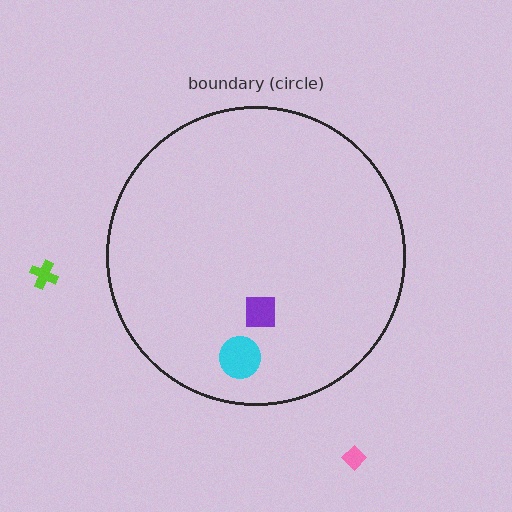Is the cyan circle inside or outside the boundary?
Inside.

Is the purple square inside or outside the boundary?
Inside.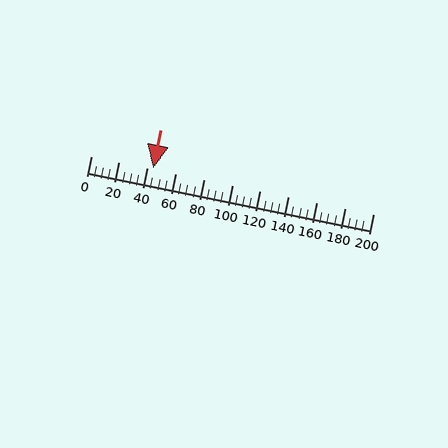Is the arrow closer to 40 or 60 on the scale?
The arrow is closer to 40.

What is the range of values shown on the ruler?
The ruler shows values from 0 to 200.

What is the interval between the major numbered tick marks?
The major tick marks are spaced 20 units apart.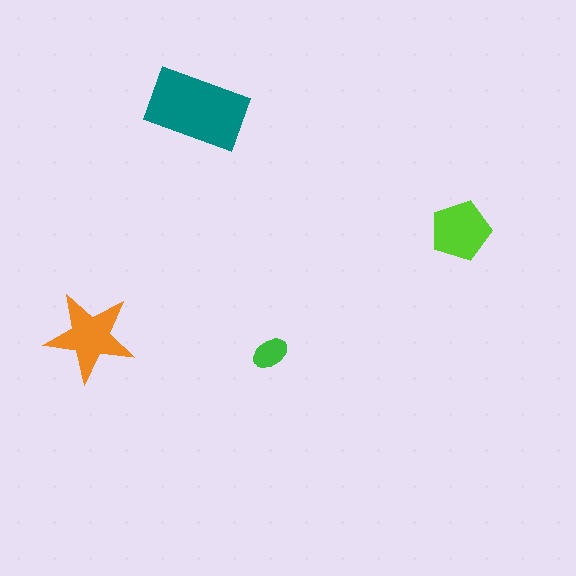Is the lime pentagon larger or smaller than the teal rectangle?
Smaller.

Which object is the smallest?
The green ellipse.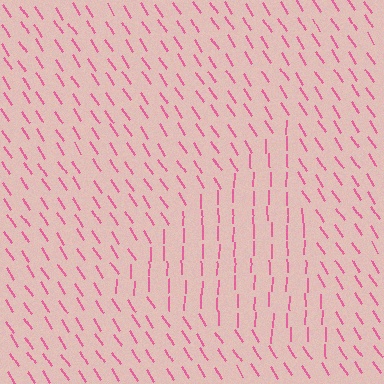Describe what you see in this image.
The image is filled with small pink line segments. A triangle region in the image has lines oriented differently from the surrounding lines, creating a visible texture boundary.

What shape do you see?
I see a triangle.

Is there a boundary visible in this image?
Yes, there is a texture boundary formed by a change in line orientation.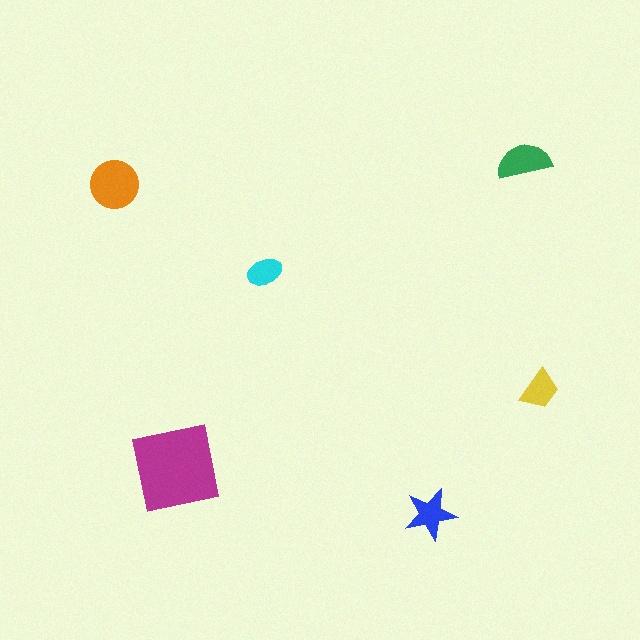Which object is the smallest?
The cyan ellipse.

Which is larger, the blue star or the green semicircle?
The green semicircle.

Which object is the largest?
The magenta square.